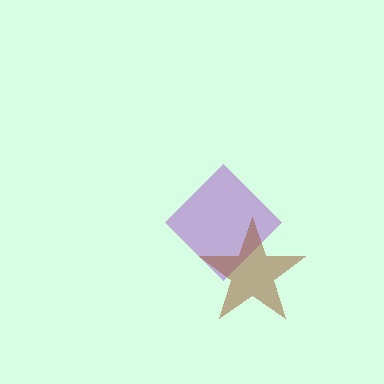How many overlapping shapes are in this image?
There are 2 overlapping shapes in the image.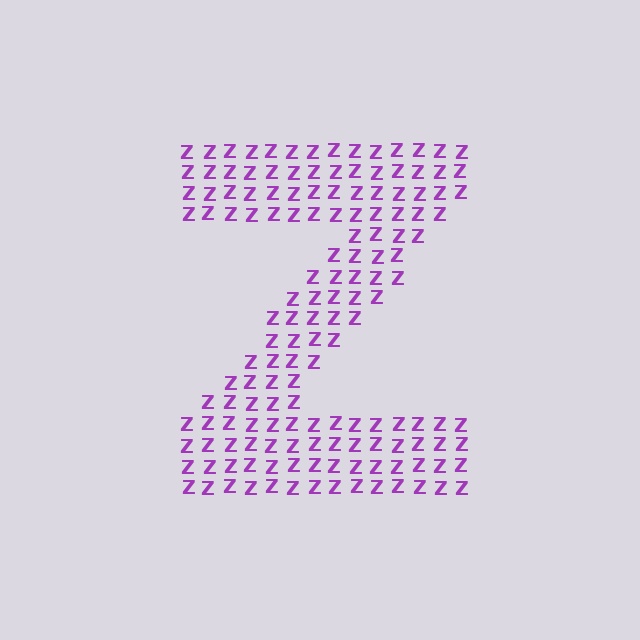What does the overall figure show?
The overall figure shows the letter Z.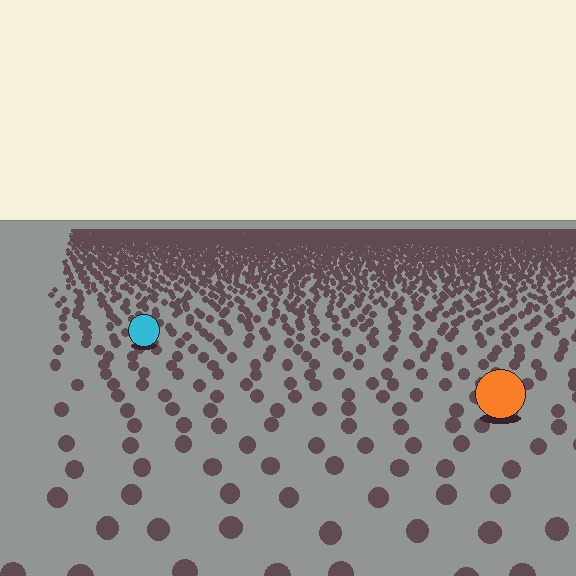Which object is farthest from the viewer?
The cyan circle is farthest from the viewer. It appears smaller and the ground texture around it is denser.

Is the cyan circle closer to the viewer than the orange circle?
No. The orange circle is closer — you can tell from the texture gradient: the ground texture is coarser near it.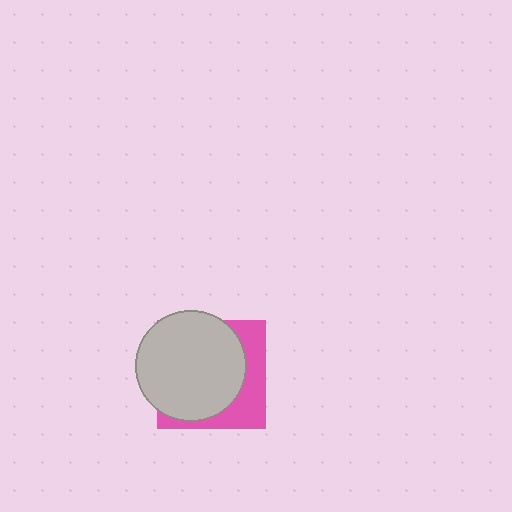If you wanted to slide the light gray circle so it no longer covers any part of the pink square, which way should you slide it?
Slide it toward the upper-left — that is the most direct way to separate the two shapes.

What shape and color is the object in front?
The object in front is a light gray circle.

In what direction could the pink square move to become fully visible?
The pink square could move toward the lower-right. That would shift it out from behind the light gray circle entirely.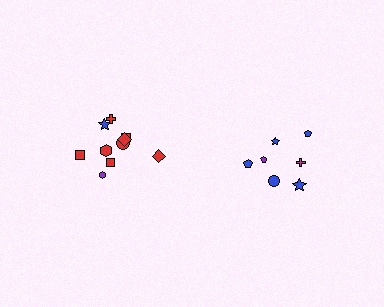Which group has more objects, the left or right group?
The left group.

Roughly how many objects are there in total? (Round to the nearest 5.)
Roughly 15 objects in total.